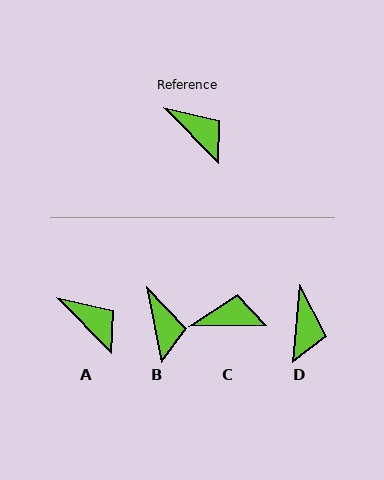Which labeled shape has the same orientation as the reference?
A.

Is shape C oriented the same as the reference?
No, it is off by about 46 degrees.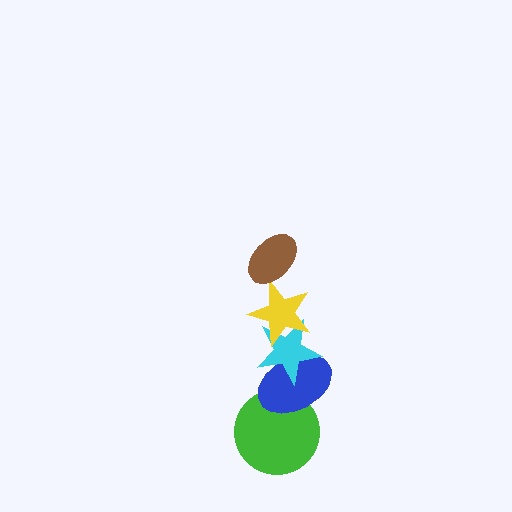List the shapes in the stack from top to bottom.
From top to bottom: the brown ellipse, the yellow star, the cyan star, the blue ellipse, the green circle.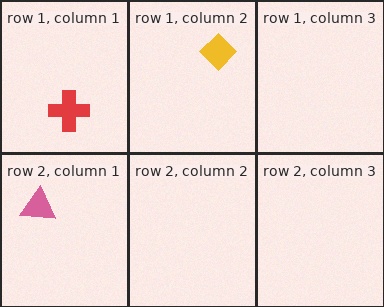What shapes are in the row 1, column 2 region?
The yellow diamond.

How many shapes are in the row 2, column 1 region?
1.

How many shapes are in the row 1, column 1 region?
1.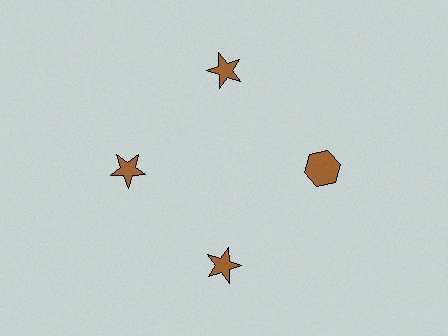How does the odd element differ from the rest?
It has a different shape: hexagon instead of star.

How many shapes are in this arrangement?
There are 4 shapes arranged in a ring pattern.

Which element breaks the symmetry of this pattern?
The brown hexagon at roughly the 3 o'clock position breaks the symmetry. All other shapes are brown stars.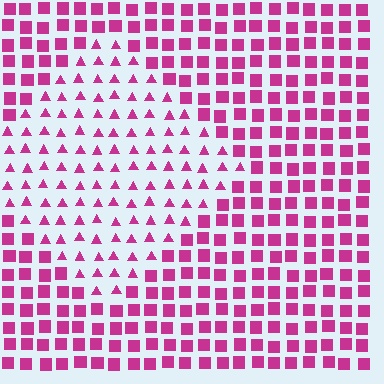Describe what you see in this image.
The image is filled with small magenta elements arranged in a uniform grid. A diamond-shaped region contains triangles, while the surrounding area contains squares. The boundary is defined purely by the change in element shape.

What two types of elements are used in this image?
The image uses triangles inside the diamond region and squares outside it.